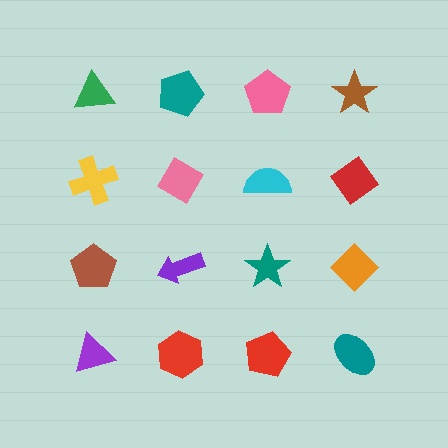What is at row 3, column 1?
A brown pentagon.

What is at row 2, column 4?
A red diamond.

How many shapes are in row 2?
4 shapes.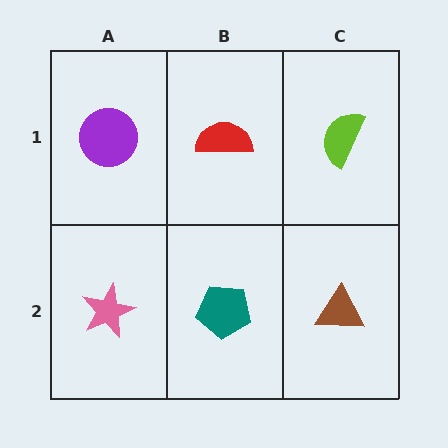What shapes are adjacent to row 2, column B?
A red semicircle (row 1, column B), a pink star (row 2, column A), a brown triangle (row 2, column C).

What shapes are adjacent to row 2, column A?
A purple circle (row 1, column A), a teal pentagon (row 2, column B).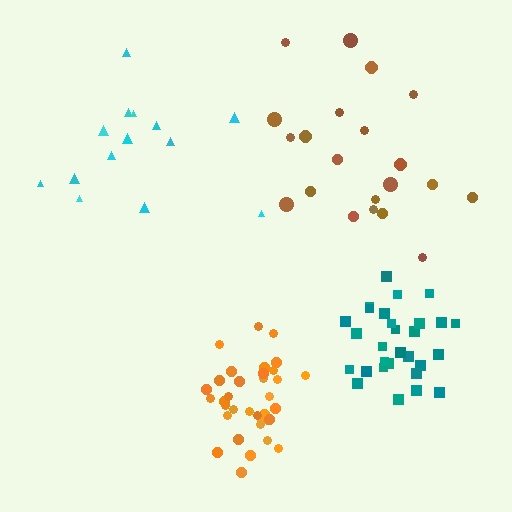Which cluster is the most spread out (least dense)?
Cyan.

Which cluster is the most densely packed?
Orange.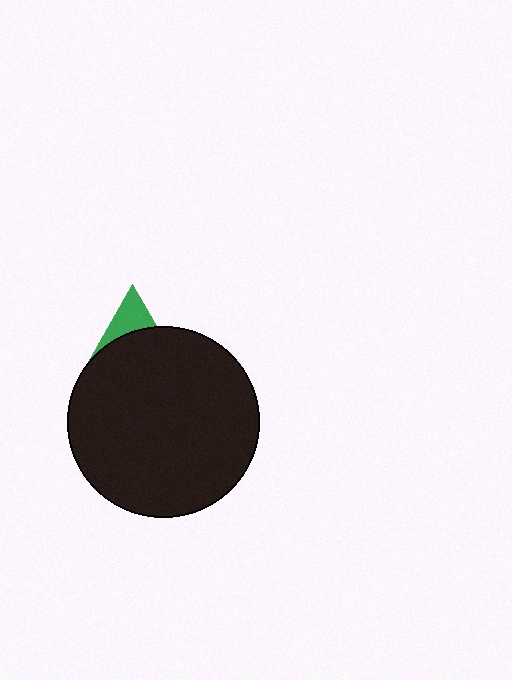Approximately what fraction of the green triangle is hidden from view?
Roughly 61% of the green triangle is hidden behind the black circle.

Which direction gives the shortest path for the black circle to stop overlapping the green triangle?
Moving down gives the shortest separation.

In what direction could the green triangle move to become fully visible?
The green triangle could move up. That would shift it out from behind the black circle entirely.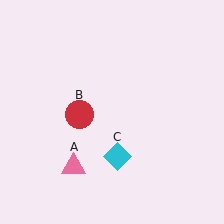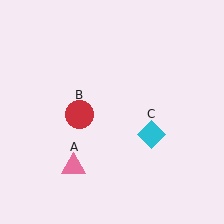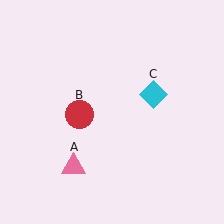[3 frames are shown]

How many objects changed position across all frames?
1 object changed position: cyan diamond (object C).